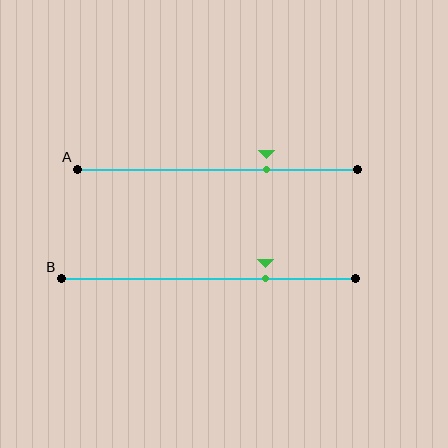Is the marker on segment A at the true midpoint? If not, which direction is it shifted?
No, the marker on segment A is shifted to the right by about 18% of the segment length.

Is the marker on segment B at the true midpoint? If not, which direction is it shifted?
No, the marker on segment B is shifted to the right by about 19% of the segment length.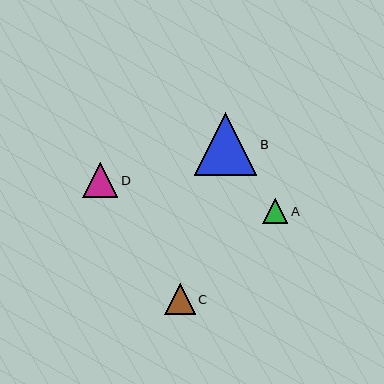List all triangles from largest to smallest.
From largest to smallest: B, D, C, A.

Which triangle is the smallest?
Triangle A is the smallest with a size of approximately 25 pixels.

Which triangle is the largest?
Triangle B is the largest with a size of approximately 62 pixels.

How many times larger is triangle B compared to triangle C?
Triangle B is approximately 2.0 times the size of triangle C.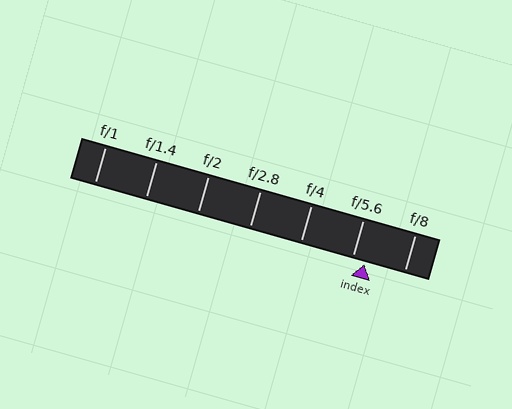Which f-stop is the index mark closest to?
The index mark is closest to f/5.6.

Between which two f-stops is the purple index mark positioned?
The index mark is between f/5.6 and f/8.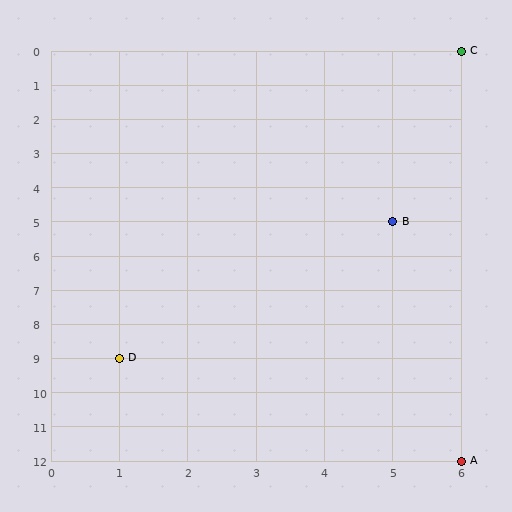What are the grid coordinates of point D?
Point D is at grid coordinates (1, 9).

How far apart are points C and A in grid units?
Points C and A are 12 rows apart.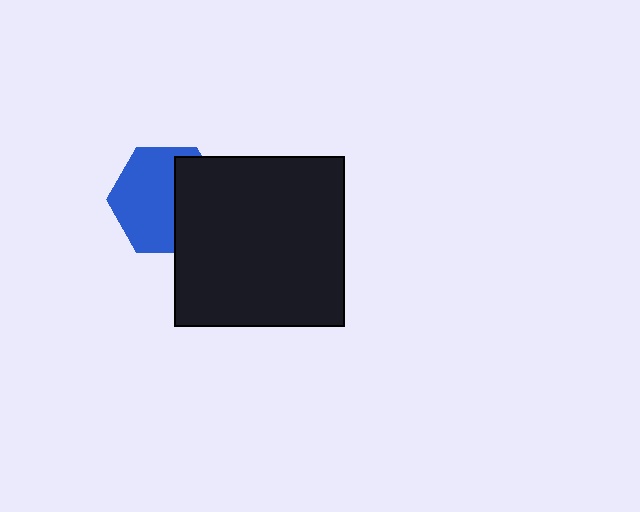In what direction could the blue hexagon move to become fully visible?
The blue hexagon could move left. That would shift it out from behind the black square entirely.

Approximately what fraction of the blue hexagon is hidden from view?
Roughly 40% of the blue hexagon is hidden behind the black square.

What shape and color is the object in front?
The object in front is a black square.